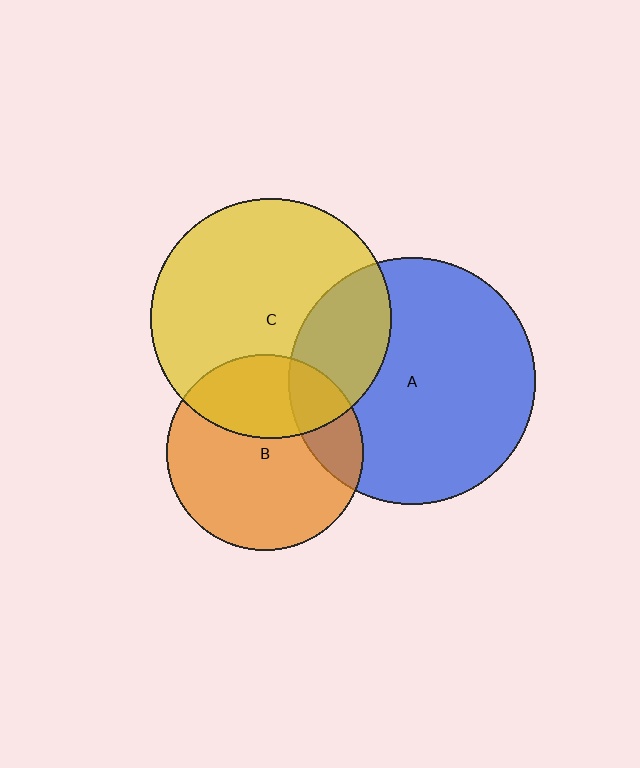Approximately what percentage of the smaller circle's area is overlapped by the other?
Approximately 25%.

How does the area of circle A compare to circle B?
Approximately 1.6 times.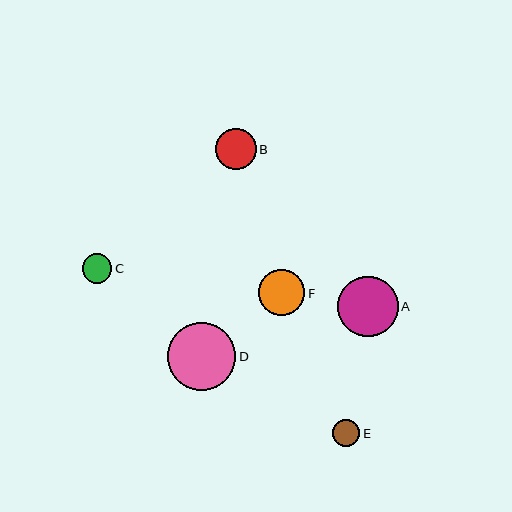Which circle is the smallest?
Circle E is the smallest with a size of approximately 27 pixels.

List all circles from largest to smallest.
From largest to smallest: D, A, F, B, C, E.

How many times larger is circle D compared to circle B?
Circle D is approximately 1.7 times the size of circle B.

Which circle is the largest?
Circle D is the largest with a size of approximately 68 pixels.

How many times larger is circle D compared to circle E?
Circle D is approximately 2.5 times the size of circle E.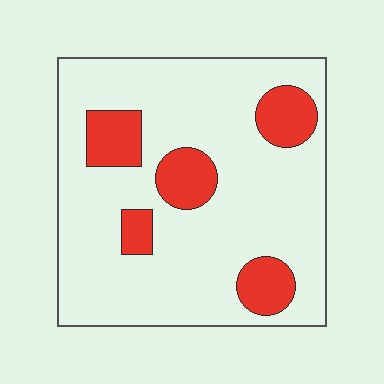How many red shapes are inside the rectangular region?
5.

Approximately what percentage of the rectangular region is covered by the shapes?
Approximately 20%.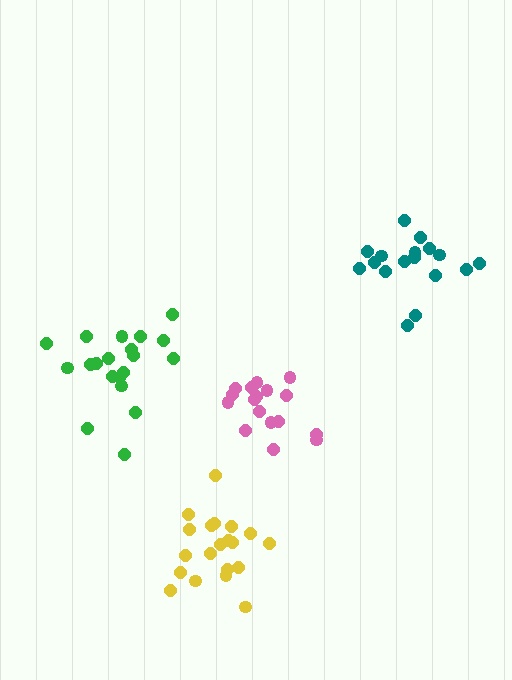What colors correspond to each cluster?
The clusters are colored: green, yellow, teal, pink.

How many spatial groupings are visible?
There are 4 spatial groupings.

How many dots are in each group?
Group 1: 21 dots, Group 2: 20 dots, Group 3: 17 dots, Group 4: 17 dots (75 total).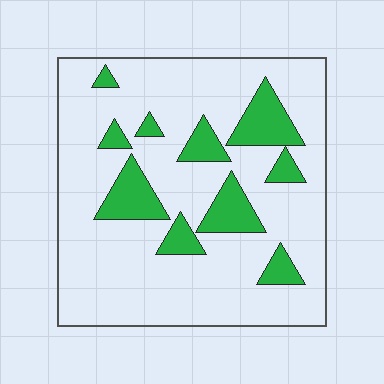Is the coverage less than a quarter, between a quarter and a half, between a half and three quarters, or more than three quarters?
Less than a quarter.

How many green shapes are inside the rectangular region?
10.